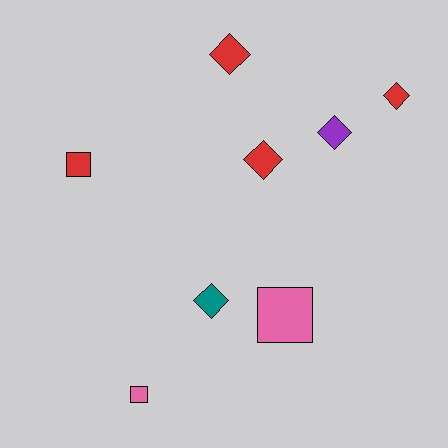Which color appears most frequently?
Red, with 4 objects.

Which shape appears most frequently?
Diamond, with 5 objects.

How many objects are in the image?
There are 8 objects.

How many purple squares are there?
There are no purple squares.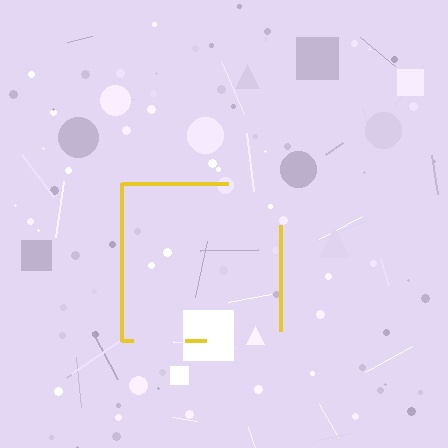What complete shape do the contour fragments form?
The contour fragments form a square.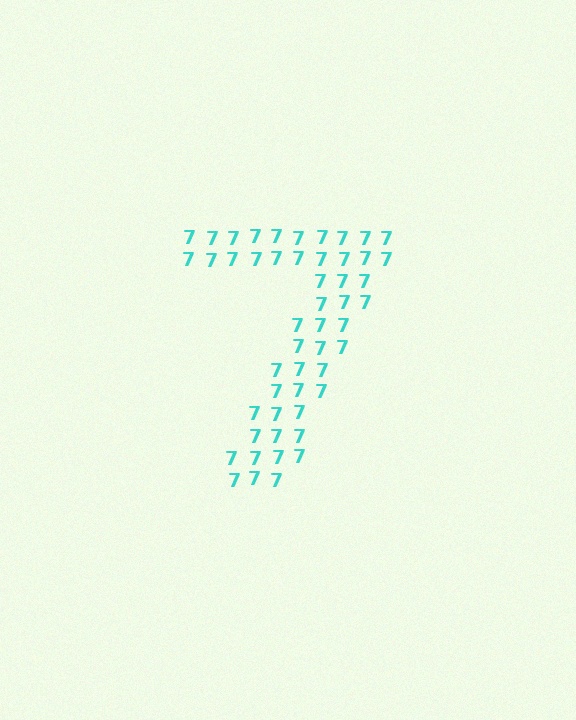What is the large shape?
The large shape is the digit 7.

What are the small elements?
The small elements are digit 7's.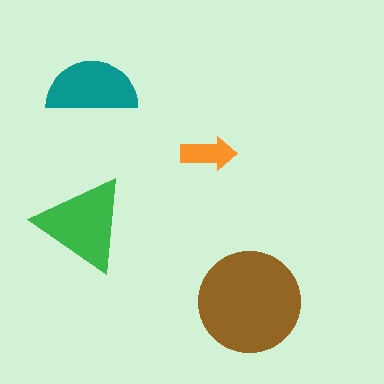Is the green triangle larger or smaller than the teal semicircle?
Larger.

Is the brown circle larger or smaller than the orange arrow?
Larger.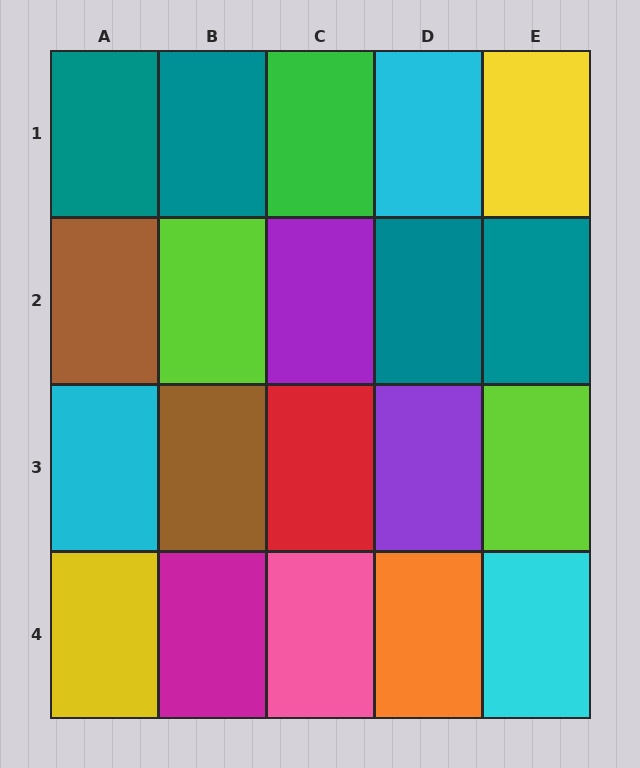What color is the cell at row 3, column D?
Purple.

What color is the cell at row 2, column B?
Lime.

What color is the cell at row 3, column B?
Brown.